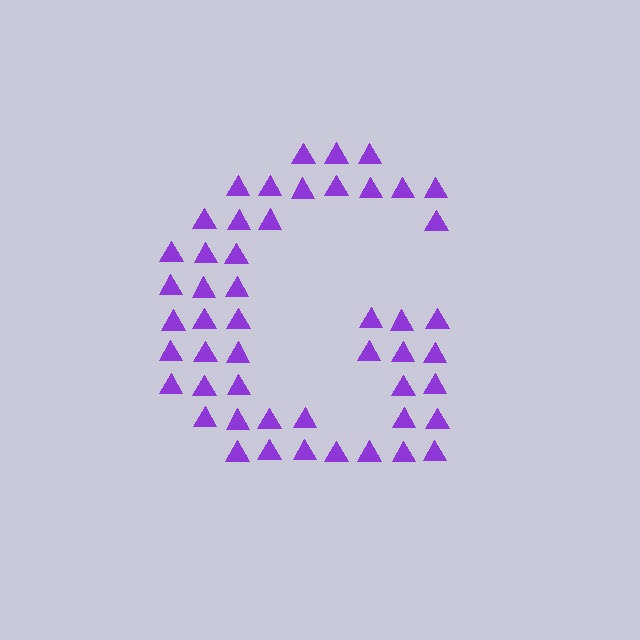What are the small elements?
The small elements are triangles.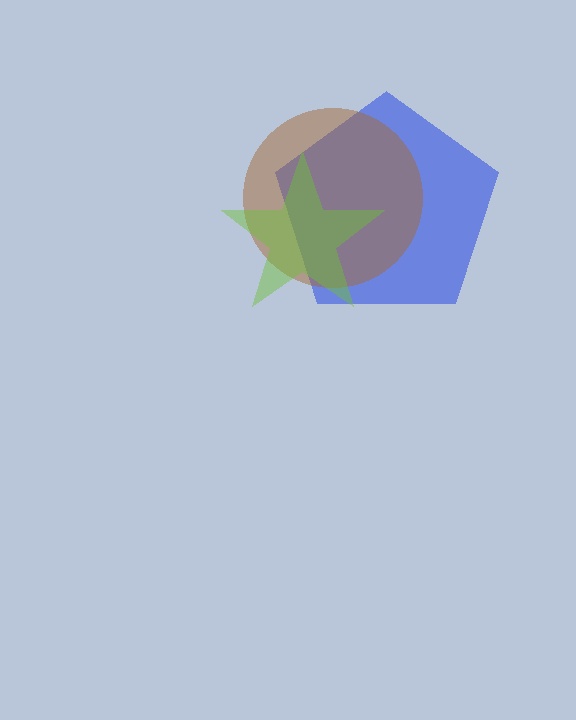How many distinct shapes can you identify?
There are 3 distinct shapes: a blue pentagon, a brown circle, a lime star.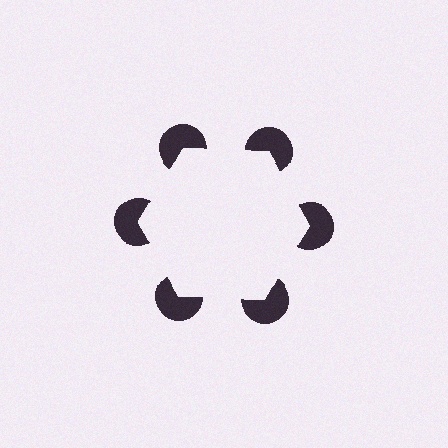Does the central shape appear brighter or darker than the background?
It typically appears slightly brighter than the background, even though no actual brightness change is drawn.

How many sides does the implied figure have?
6 sides.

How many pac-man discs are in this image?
There are 6 — one at each vertex of the illusory hexagon.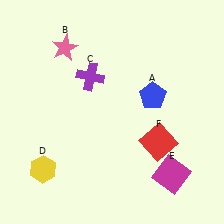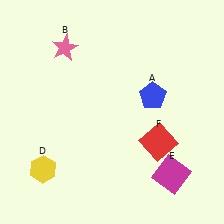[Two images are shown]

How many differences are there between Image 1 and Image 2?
There is 1 difference between the two images.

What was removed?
The purple cross (C) was removed in Image 2.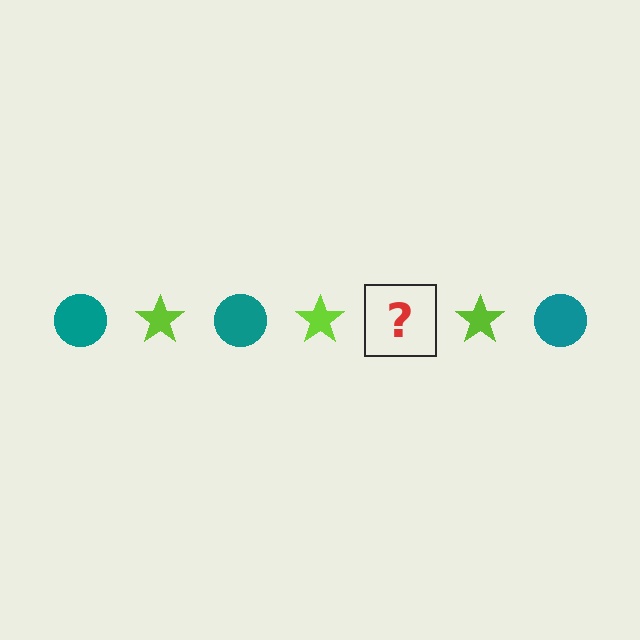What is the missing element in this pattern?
The missing element is a teal circle.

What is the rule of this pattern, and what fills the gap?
The rule is that the pattern alternates between teal circle and lime star. The gap should be filled with a teal circle.